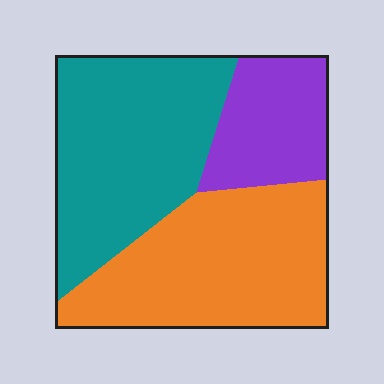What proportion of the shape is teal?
Teal covers 40% of the shape.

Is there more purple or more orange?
Orange.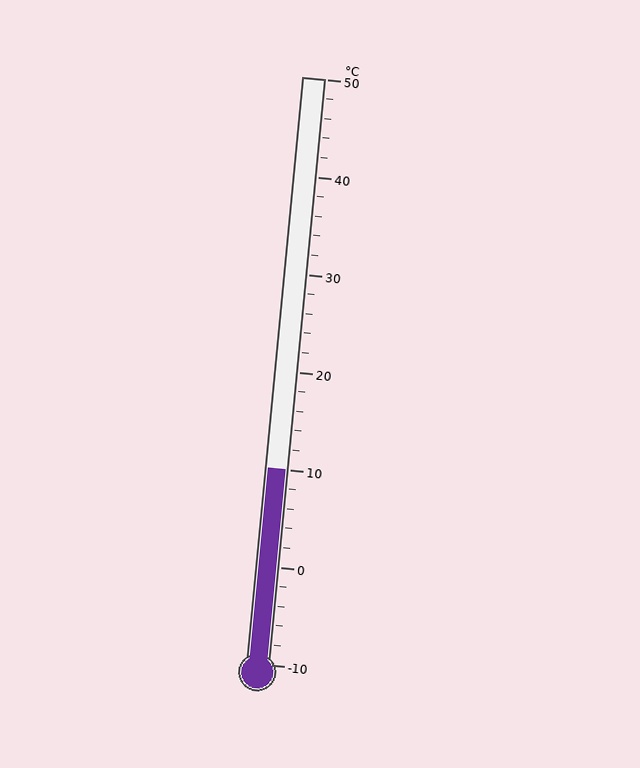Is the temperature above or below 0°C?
The temperature is above 0°C.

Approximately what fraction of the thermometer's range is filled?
The thermometer is filled to approximately 35% of its range.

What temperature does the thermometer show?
The thermometer shows approximately 10°C.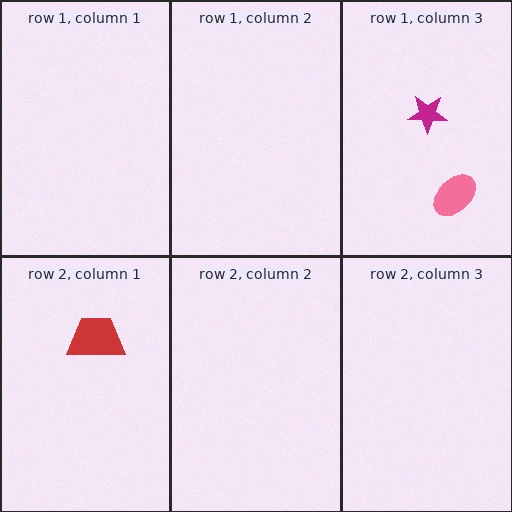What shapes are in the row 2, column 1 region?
The red trapezoid.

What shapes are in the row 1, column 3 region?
The magenta star, the pink ellipse.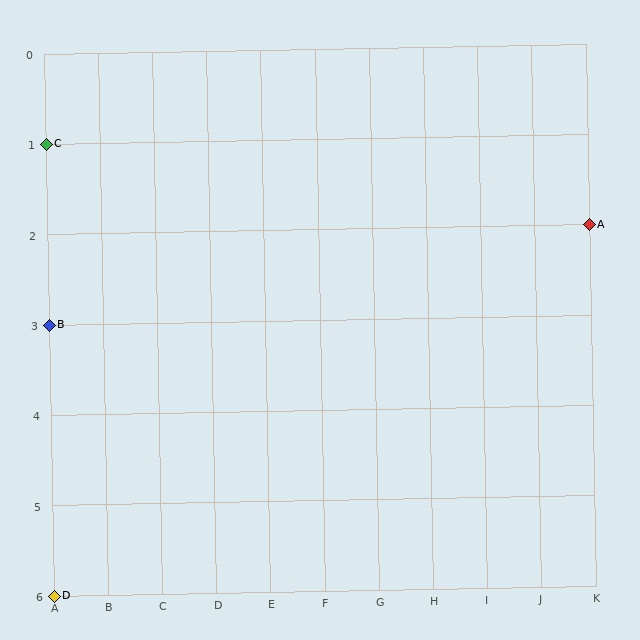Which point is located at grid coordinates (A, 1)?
Point C is at (A, 1).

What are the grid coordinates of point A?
Point A is at grid coordinates (K, 2).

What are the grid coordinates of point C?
Point C is at grid coordinates (A, 1).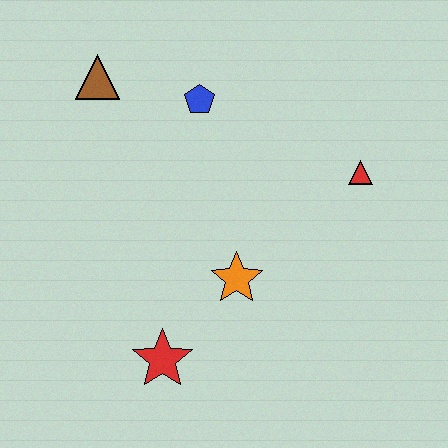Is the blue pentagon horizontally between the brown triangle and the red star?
No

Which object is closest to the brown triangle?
The blue pentagon is closest to the brown triangle.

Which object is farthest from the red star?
The brown triangle is farthest from the red star.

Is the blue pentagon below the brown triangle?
Yes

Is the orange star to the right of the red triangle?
No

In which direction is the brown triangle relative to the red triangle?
The brown triangle is to the left of the red triangle.